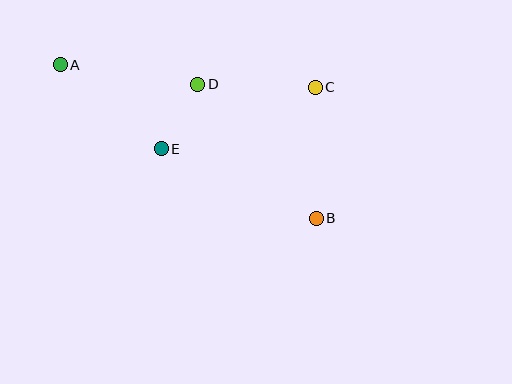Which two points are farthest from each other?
Points A and B are farthest from each other.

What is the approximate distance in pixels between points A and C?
The distance between A and C is approximately 256 pixels.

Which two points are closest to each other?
Points D and E are closest to each other.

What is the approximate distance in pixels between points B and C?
The distance between B and C is approximately 131 pixels.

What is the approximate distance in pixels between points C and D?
The distance between C and D is approximately 117 pixels.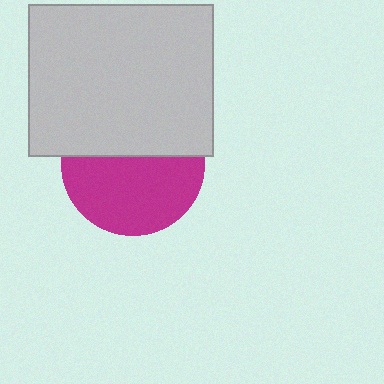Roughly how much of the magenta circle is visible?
About half of it is visible (roughly 56%).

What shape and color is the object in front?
The object in front is a light gray rectangle.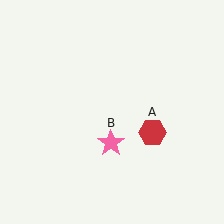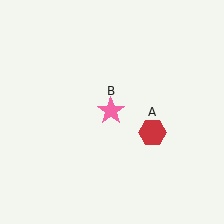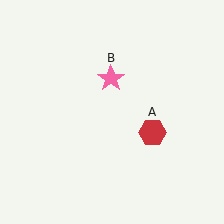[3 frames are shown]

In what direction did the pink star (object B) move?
The pink star (object B) moved up.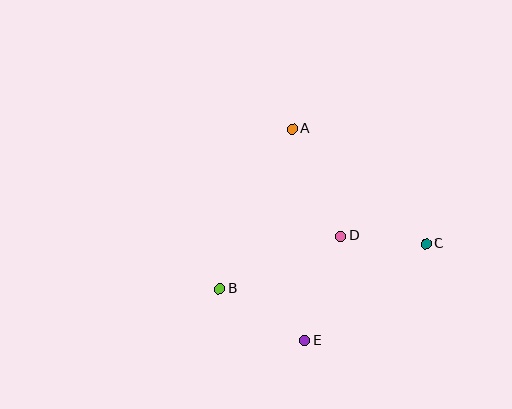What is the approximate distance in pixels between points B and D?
The distance between B and D is approximately 132 pixels.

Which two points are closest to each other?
Points C and D are closest to each other.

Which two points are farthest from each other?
Points A and E are farthest from each other.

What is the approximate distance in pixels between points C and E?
The distance between C and E is approximately 155 pixels.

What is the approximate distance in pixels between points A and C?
The distance between A and C is approximately 176 pixels.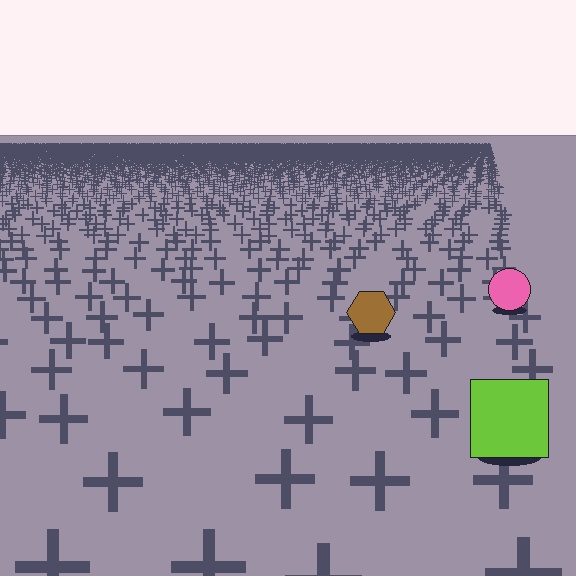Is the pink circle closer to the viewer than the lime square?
No. The lime square is closer — you can tell from the texture gradient: the ground texture is coarser near it.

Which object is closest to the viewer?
The lime square is closest. The texture marks near it are larger and more spread out.